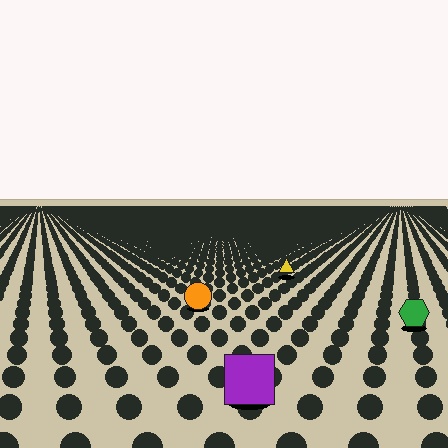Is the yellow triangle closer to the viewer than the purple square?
No. The purple square is closer — you can tell from the texture gradient: the ground texture is coarser near it.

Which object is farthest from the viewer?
The yellow triangle is farthest from the viewer. It appears smaller and the ground texture around it is denser.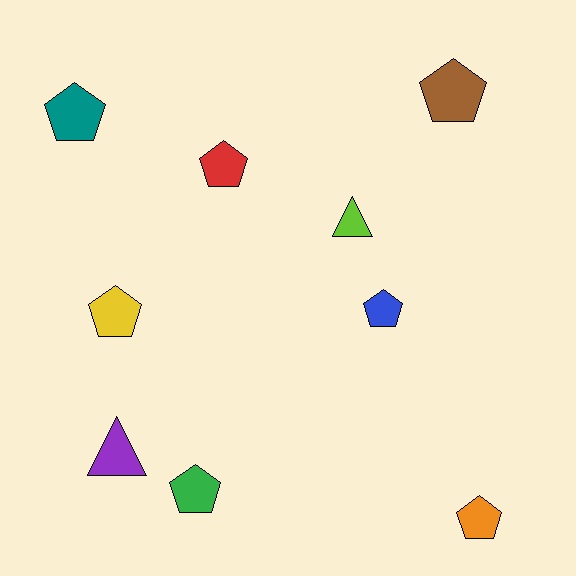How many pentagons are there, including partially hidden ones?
There are 7 pentagons.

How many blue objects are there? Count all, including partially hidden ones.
There is 1 blue object.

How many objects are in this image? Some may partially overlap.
There are 9 objects.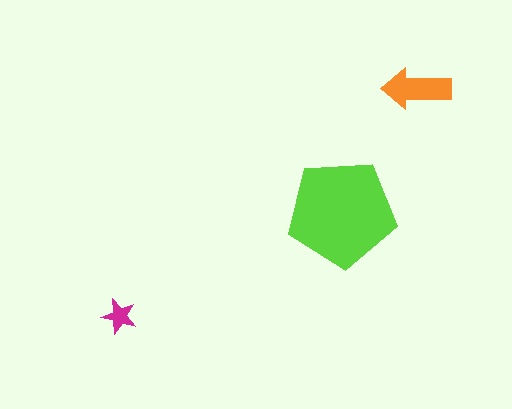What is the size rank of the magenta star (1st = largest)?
3rd.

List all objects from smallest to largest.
The magenta star, the orange arrow, the lime pentagon.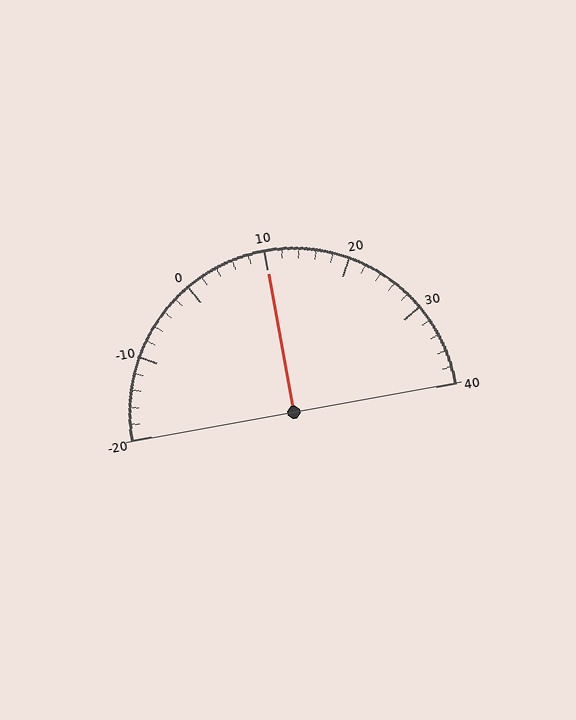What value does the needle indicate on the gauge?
The needle indicates approximately 10.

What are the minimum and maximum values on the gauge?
The gauge ranges from -20 to 40.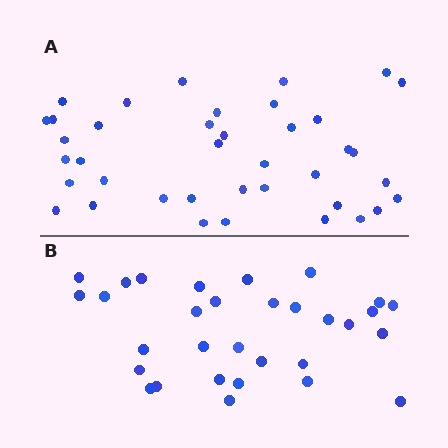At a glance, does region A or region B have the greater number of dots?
Region A (the top region) has more dots.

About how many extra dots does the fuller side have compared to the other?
Region A has roughly 8 or so more dots than region B.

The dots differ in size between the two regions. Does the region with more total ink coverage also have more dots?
No. Region B has more total ink coverage because its dots are larger, but region A actually contains more individual dots. Total area can be misleading — the number of items is what matters here.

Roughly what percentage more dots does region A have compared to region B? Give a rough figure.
About 25% more.